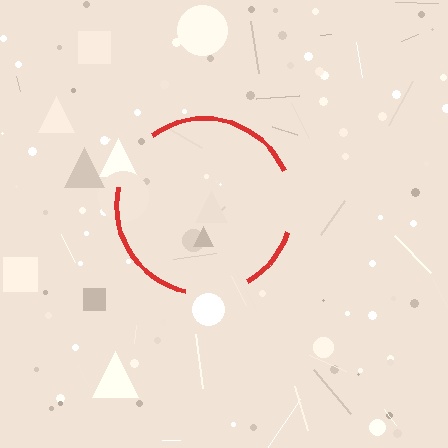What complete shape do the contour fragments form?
The contour fragments form a circle.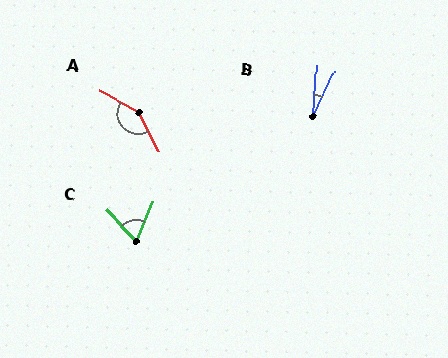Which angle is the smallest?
B, at approximately 21 degrees.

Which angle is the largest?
A, at approximately 146 degrees.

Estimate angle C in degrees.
Approximately 66 degrees.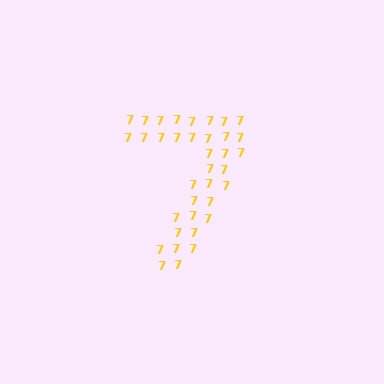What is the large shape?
The large shape is the digit 7.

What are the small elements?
The small elements are digit 7's.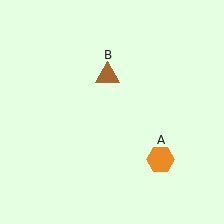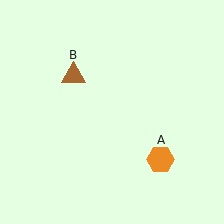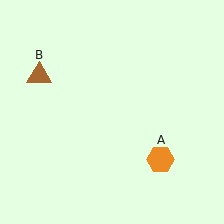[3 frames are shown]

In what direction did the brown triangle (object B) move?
The brown triangle (object B) moved left.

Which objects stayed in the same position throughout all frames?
Orange hexagon (object A) remained stationary.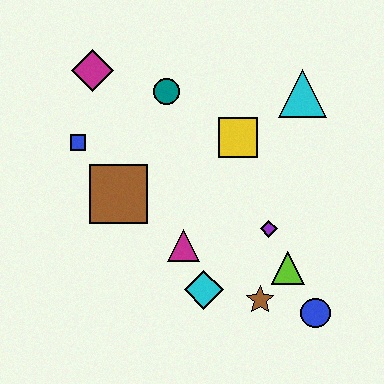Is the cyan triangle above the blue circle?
Yes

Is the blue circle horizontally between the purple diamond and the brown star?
No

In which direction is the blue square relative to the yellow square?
The blue square is to the left of the yellow square.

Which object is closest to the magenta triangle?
The cyan diamond is closest to the magenta triangle.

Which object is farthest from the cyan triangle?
The blue square is farthest from the cyan triangle.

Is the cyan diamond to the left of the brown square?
No